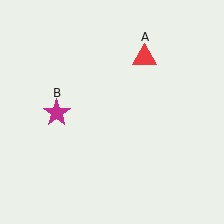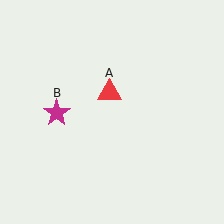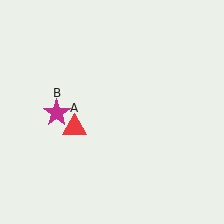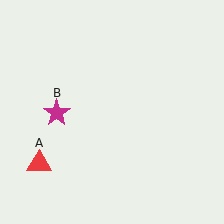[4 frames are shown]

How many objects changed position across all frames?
1 object changed position: red triangle (object A).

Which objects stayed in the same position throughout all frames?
Magenta star (object B) remained stationary.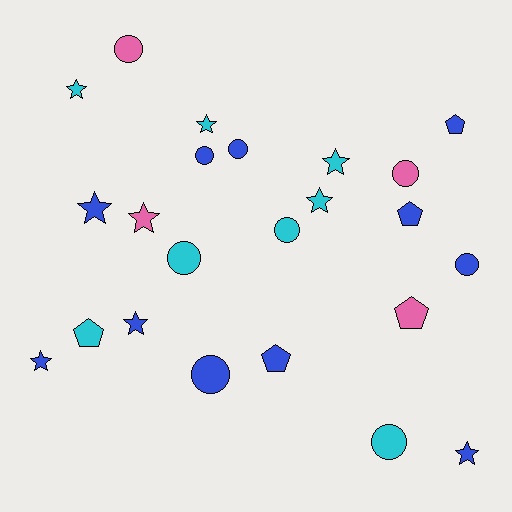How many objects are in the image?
There are 23 objects.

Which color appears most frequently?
Blue, with 11 objects.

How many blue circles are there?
There are 4 blue circles.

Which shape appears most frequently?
Star, with 9 objects.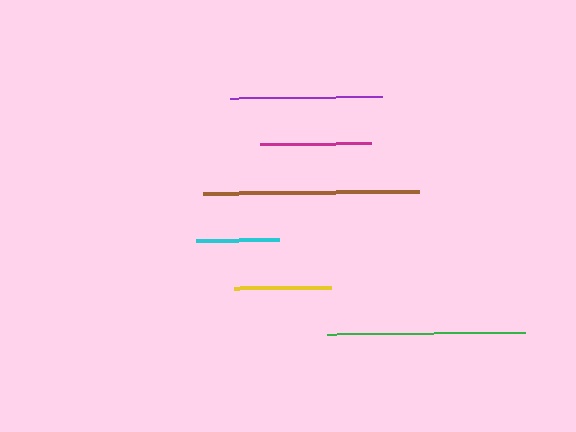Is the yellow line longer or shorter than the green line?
The green line is longer than the yellow line.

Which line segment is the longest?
The brown line is the longest at approximately 216 pixels.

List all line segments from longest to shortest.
From longest to shortest: brown, green, purple, magenta, yellow, cyan.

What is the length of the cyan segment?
The cyan segment is approximately 83 pixels long.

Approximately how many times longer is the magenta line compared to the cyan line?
The magenta line is approximately 1.3 times the length of the cyan line.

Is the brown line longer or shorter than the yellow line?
The brown line is longer than the yellow line.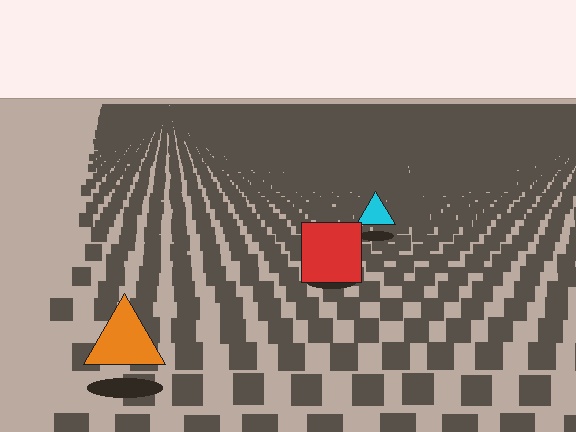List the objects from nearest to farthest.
From nearest to farthest: the orange triangle, the red square, the cyan triangle.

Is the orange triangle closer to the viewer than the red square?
Yes. The orange triangle is closer — you can tell from the texture gradient: the ground texture is coarser near it.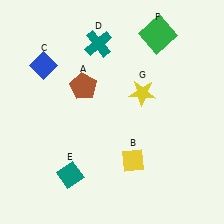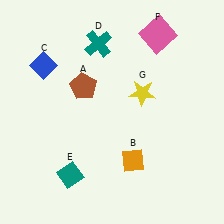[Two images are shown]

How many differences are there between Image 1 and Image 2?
There are 2 differences between the two images.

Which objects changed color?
B changed from yellow to orange. F changed from green to pink.